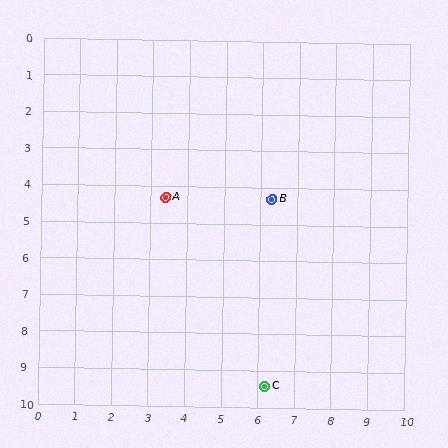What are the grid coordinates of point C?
Point C is at approximately (6.2, 9.4).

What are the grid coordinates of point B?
Point B is at approximately (6.3, 4.3).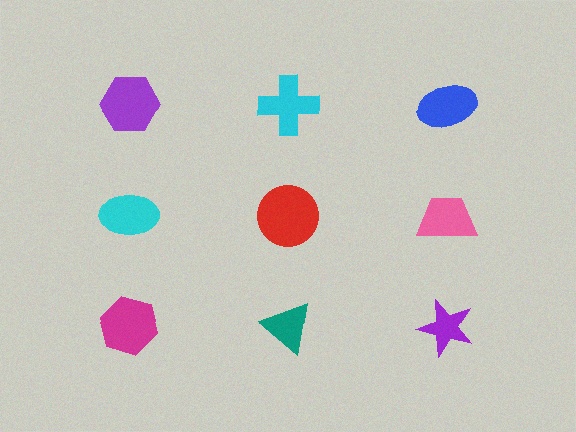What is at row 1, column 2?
A cyan cross.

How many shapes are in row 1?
3 shapes.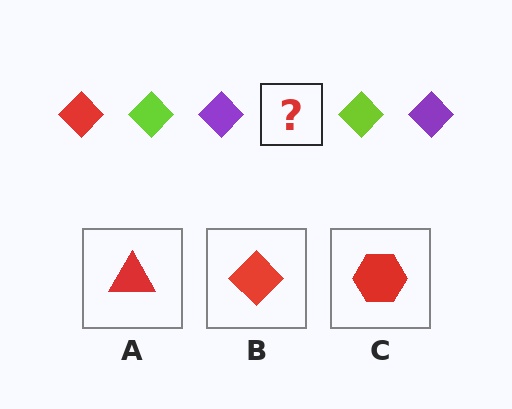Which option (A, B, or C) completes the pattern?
B.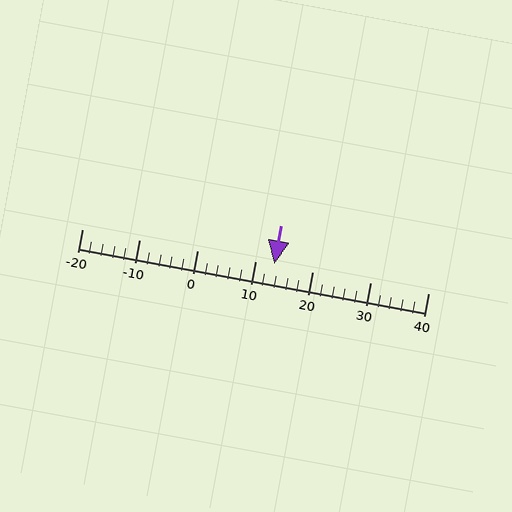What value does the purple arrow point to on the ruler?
The purple arrow points to approximately 13.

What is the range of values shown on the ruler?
The ruler shows values from -20 to 40.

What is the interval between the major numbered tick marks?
The major tick marks are spaced 10 units apart.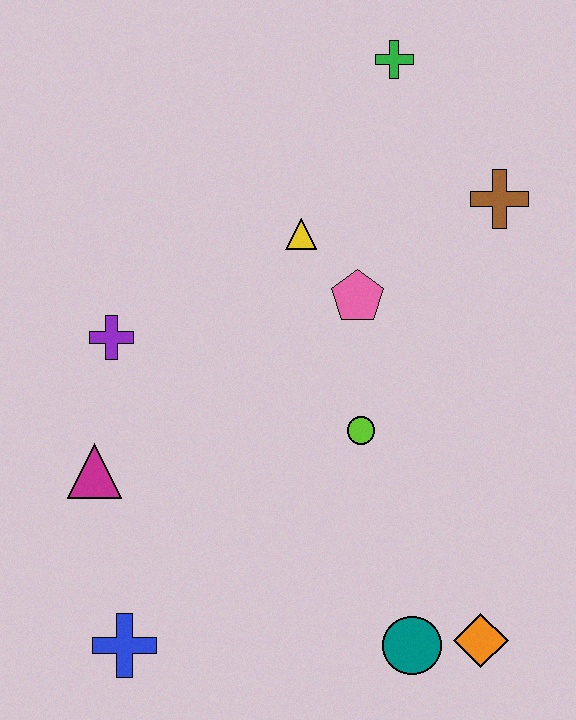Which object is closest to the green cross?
The brown cross is closest to the green cross.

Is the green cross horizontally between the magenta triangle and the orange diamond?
Yes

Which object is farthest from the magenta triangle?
The green cross is farthest from the magenta triangle.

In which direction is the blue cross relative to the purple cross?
The blue cross is below the purple cross.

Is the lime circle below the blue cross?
No